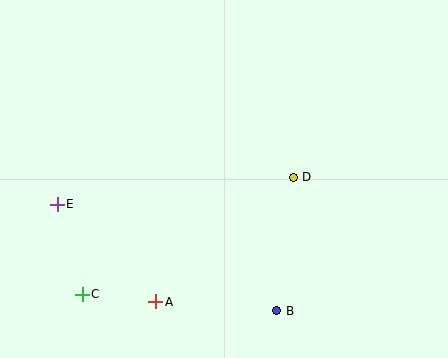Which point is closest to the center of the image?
Point D at (293, 177) is closest to the center.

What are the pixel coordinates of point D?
Point D is at (293, 177).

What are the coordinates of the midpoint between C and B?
The midpoint between C and B is at (179, 303).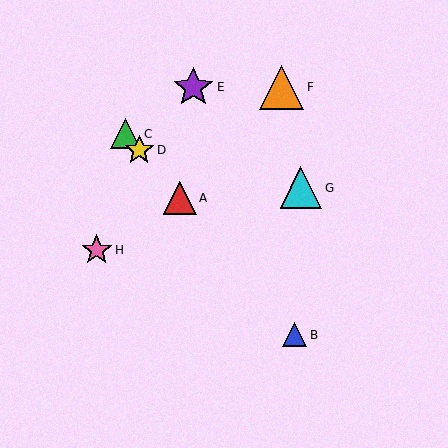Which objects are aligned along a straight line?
Objects A, B, C, D are aligned along a straight line.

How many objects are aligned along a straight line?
4 objects (A, B, C, D) are aligned along a straight line.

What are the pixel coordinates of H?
Object H is at (97, 250).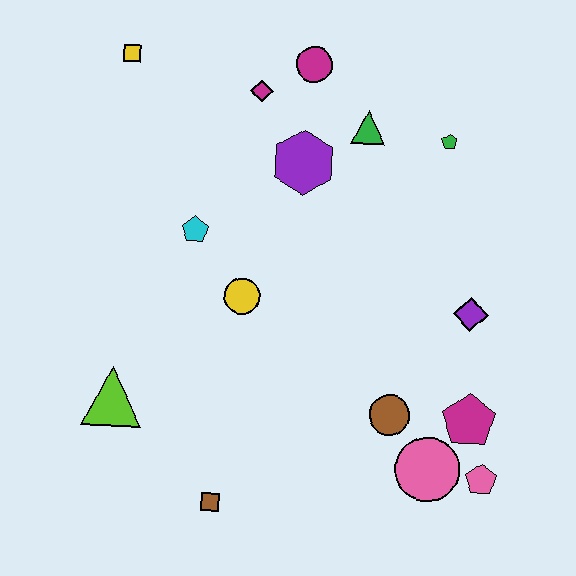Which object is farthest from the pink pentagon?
The yellow square is farthest from the pink pentagon.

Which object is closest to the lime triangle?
The brown square is closest to the lime triangle.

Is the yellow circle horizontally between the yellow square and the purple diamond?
Yes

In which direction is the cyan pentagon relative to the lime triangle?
The cyan pentagon is above the lime triangle.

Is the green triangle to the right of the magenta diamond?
Yes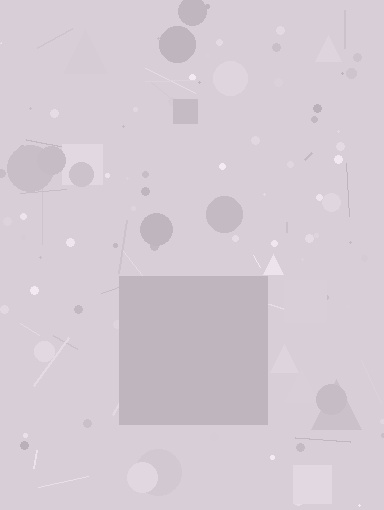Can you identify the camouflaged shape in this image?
The camouflaged shape is a square.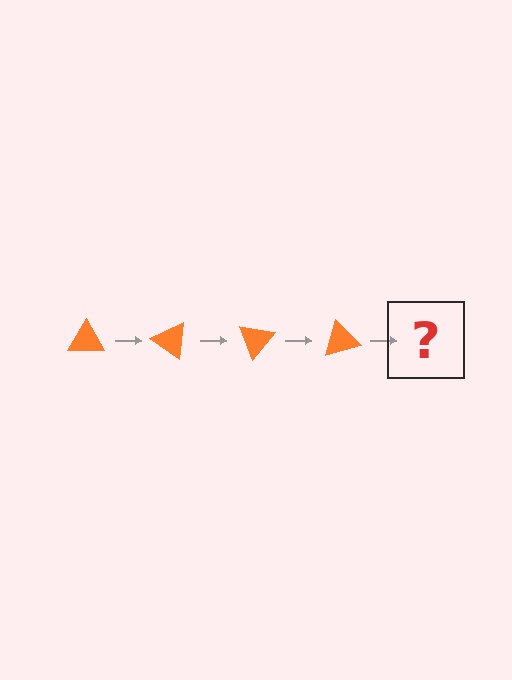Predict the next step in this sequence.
The next step is an orange triangle rotated 140 degrees.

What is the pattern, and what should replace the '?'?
The pattern is that the triangle rotates 35 degrees each step. The '?' should be an orange triangle rotated 140 degrees.